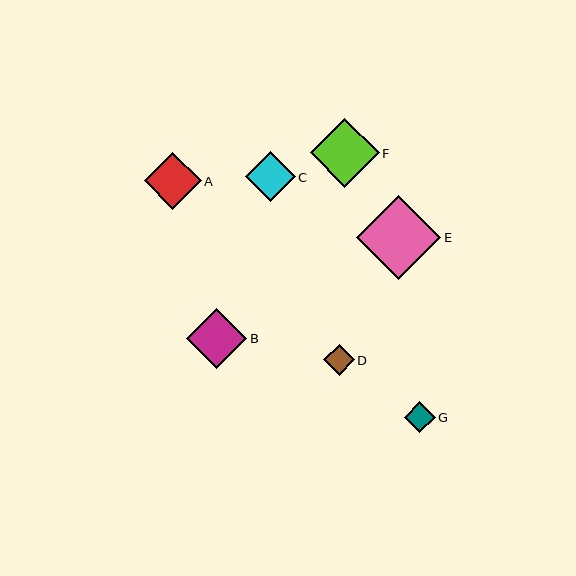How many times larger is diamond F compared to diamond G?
Diamond F is approximately 2.2 times the size of diamond G.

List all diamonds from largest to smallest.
From largest to smallest: E, F, B, A, C, G, D.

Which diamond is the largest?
Diamond E is the largest with a size of approximately 84 pixels.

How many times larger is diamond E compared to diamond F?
Diamond E is approximately 1.2 times the size of diamond F.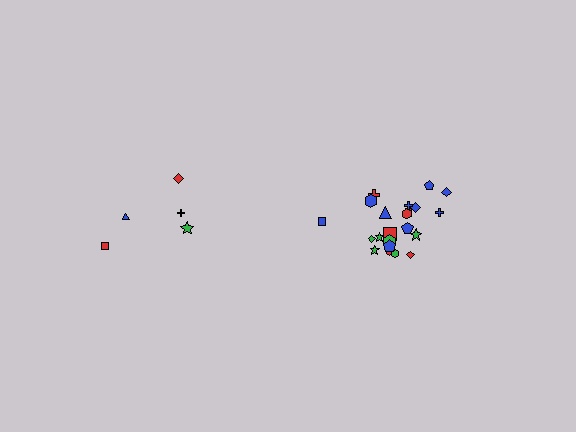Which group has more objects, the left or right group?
The right group.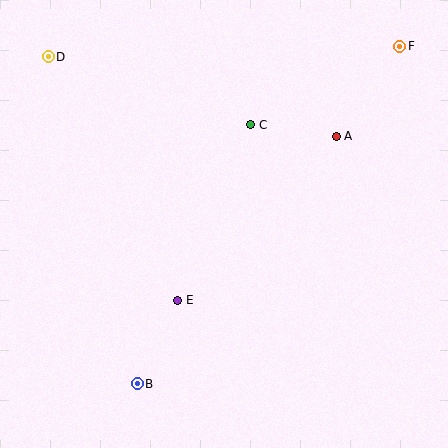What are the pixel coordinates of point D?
Point D is at (48, 57).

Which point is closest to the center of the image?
Point E at (178, 300) is closest to the center.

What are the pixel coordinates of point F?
Point F is at (400, 46).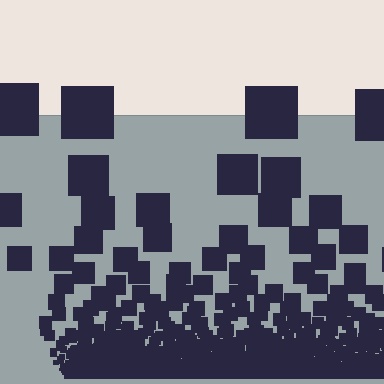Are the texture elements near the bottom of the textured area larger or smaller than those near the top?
Smaller. The gradient is inverted — elements near the bottom are smaller and denser.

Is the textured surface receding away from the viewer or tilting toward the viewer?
The surface appears to tilt toward the viewer. Texture elements get larger and sparser toward the top.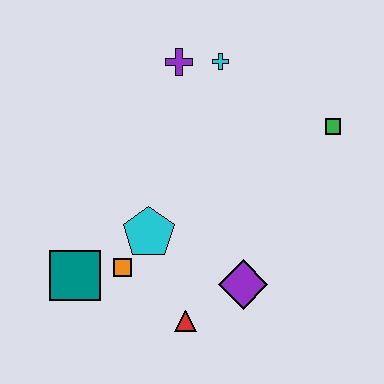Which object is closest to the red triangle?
The purple diamond is closest to the red triangle.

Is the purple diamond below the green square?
Yes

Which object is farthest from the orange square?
The green square is farthest from the orange square.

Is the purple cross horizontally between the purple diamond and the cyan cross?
No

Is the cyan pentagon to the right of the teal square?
Yes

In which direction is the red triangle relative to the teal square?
The red triangle is to the right of the teal square.